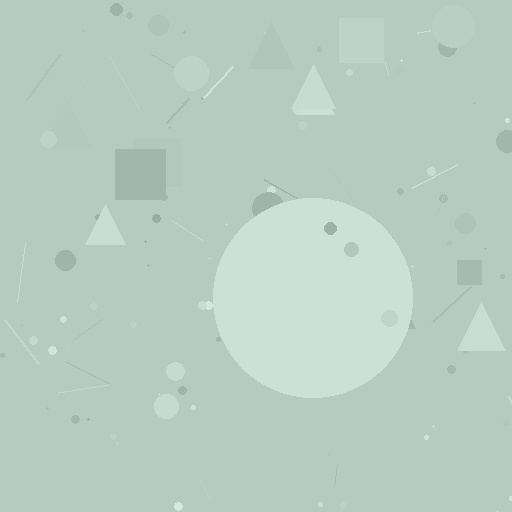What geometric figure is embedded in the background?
A circle is embedded in the background.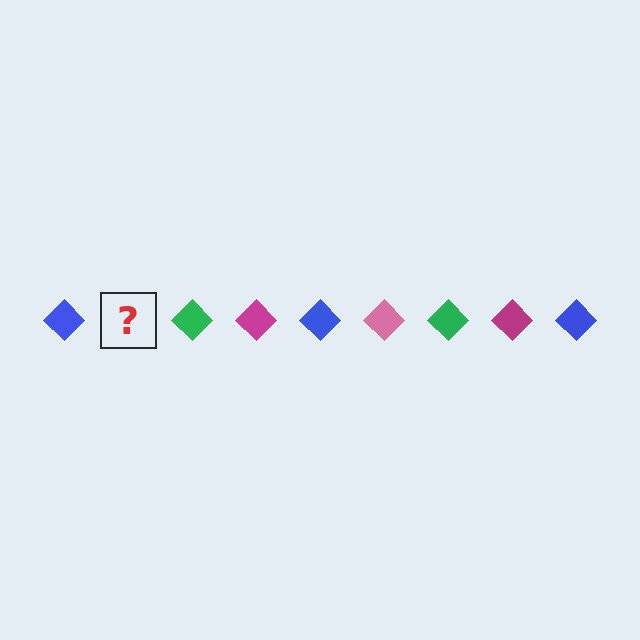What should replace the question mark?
The question mark should be replaced with a pink diamond.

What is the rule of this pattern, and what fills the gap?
The rule is that the pattern cycles through blue, pink, green, magenta diamonds. The gap should be filled with a pink diamond.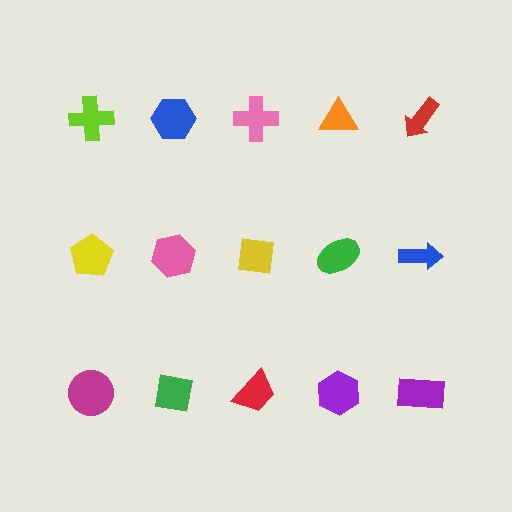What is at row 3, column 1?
A magenta circle.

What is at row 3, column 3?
A red trapezoid.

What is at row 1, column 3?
A pink cross.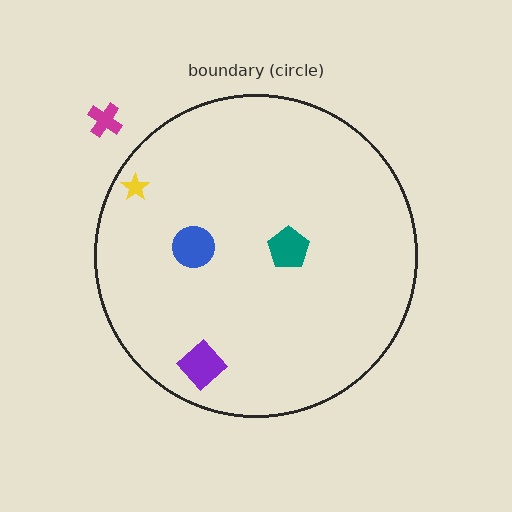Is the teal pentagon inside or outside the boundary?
Inside.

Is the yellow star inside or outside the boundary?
Inside.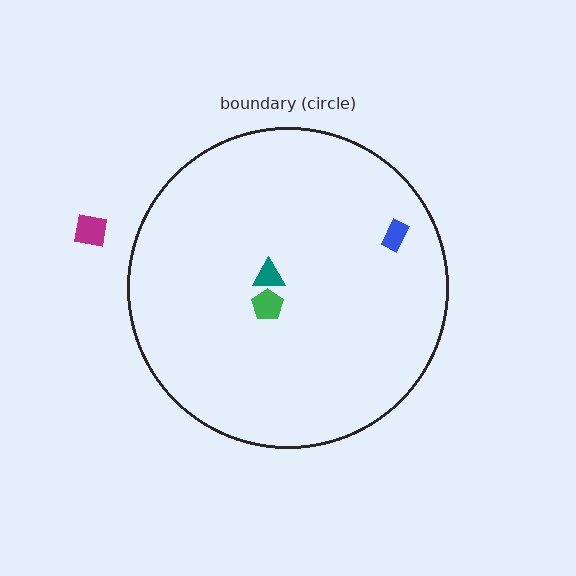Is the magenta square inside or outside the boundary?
Outside.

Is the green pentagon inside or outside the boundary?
Inside.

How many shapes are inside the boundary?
3 inside, 1 outside.